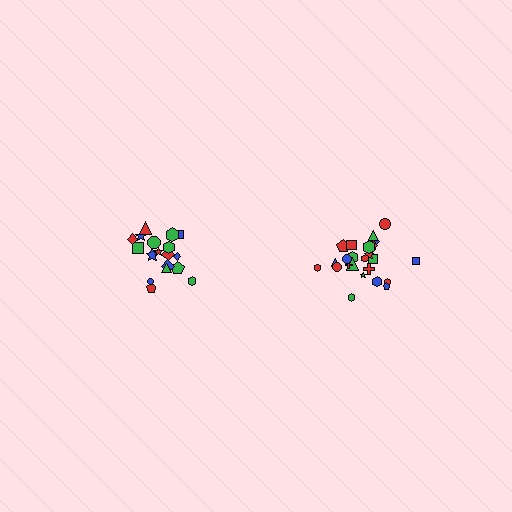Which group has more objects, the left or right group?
The right group.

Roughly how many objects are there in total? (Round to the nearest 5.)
Roughly 45 objects in total.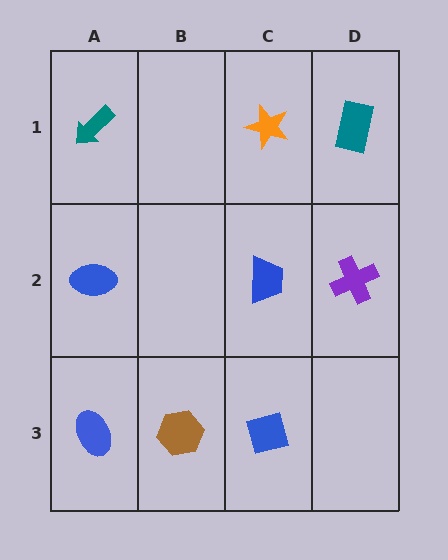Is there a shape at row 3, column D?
No, that cell is empty.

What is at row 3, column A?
A blue ellipse.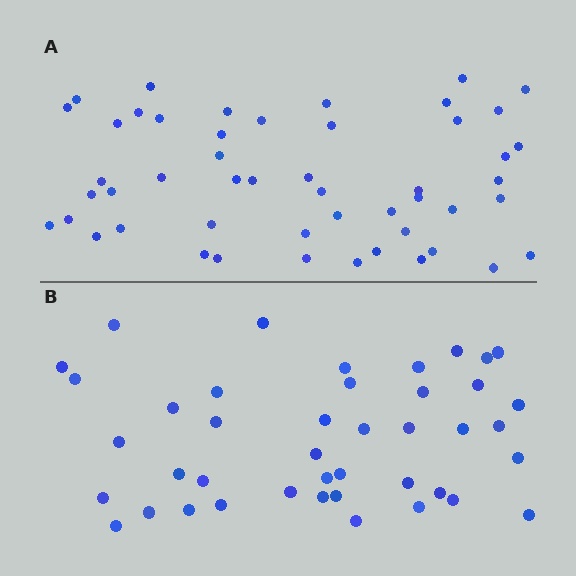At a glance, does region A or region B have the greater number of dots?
Region A (the top region) has more dots.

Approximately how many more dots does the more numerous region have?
Region A has roughly 8 or so more dots than region B.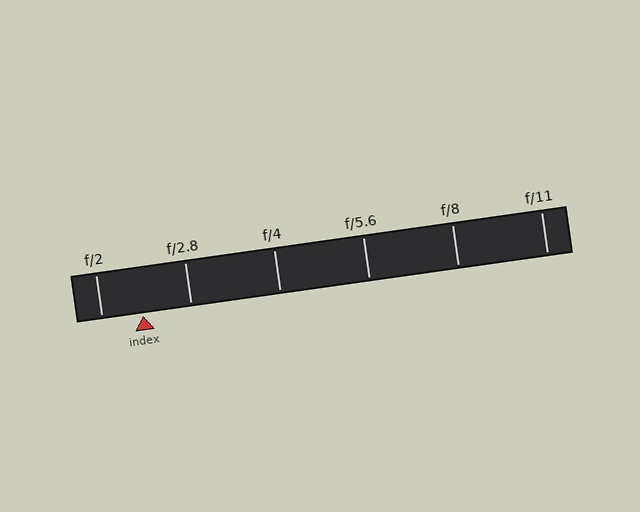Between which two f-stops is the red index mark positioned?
The index mark is between f/2 and f/2.8.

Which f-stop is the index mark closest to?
The index mark is closest to f/2.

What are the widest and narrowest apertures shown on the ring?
The widest aperture shown is f/2 and the narrowest is f/11.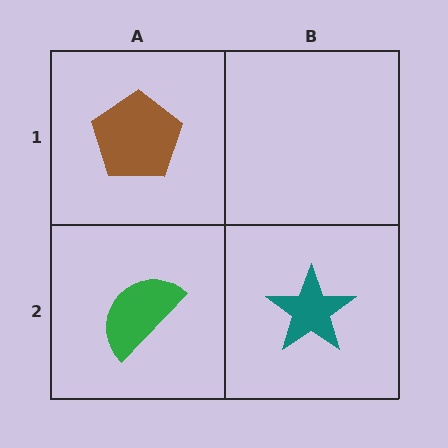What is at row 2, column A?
A green semicircle.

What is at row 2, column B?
A teal star.